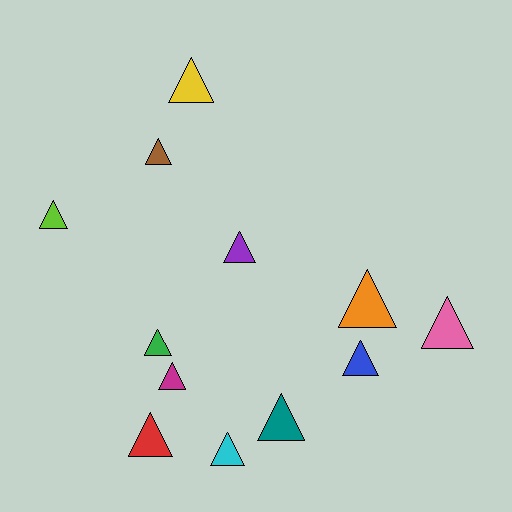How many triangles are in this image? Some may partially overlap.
There are 12 triangles.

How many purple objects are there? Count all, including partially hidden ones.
There is 1 purple object.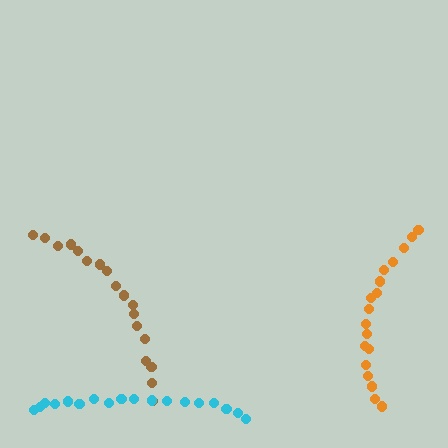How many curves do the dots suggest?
There are 3 distinct paths.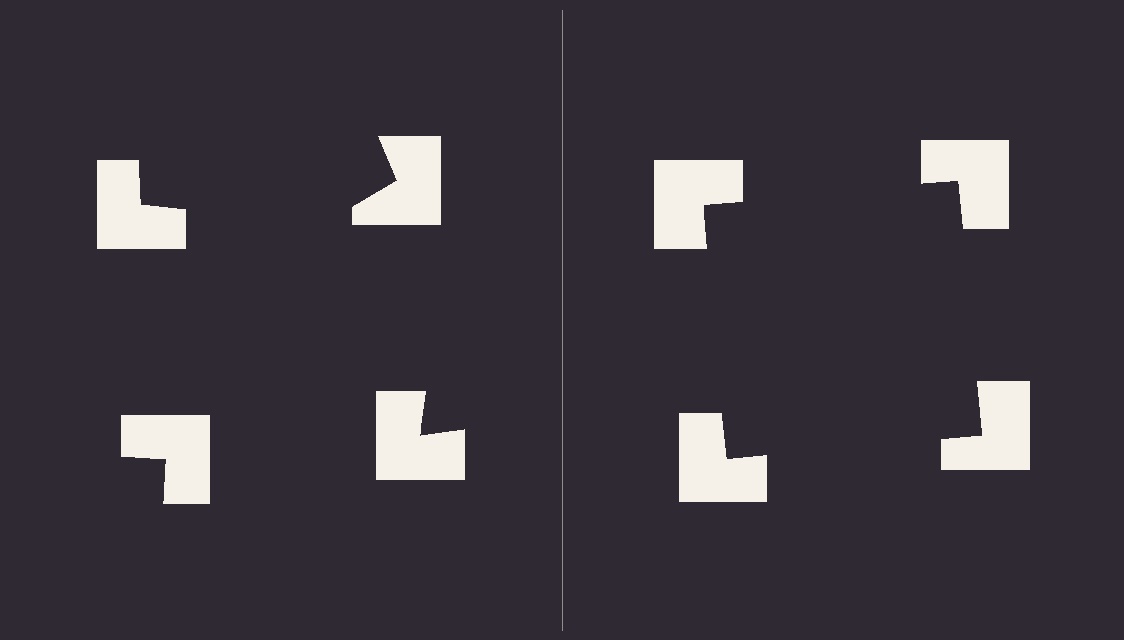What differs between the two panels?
The notched squares are positioned identically on both sides; only the wedge orientations differ. On the right they align to a square; on the left they are misaligned.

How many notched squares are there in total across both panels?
8 — 4 on each side.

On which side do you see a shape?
An illusory square appears on the right side. On the left side the wedge cuts are rotated, so no coherent shape forms.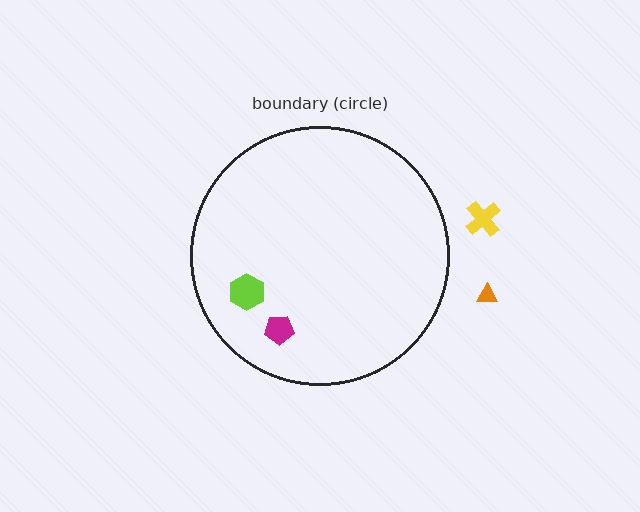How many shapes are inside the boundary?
2 inside, 2 outside.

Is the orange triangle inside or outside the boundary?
Outside.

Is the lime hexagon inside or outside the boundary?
Inside.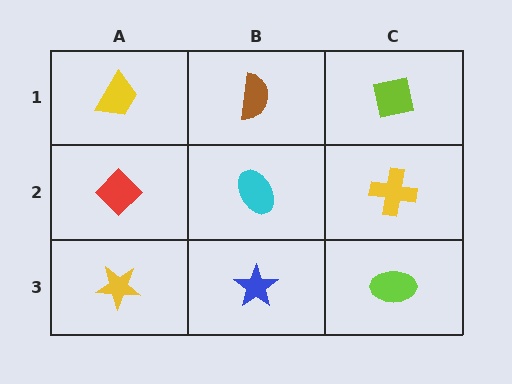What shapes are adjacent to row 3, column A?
A red diamond (row 2, column A), a blue star (row 3, column B).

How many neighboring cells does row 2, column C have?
3.